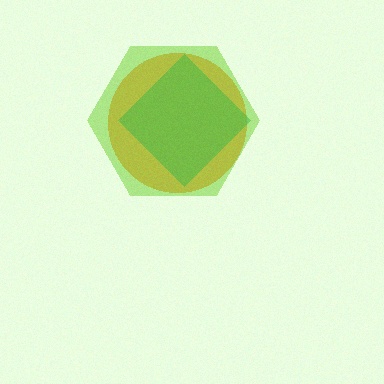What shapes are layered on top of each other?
The layered shapes are: an orange circle, a lime hexagon, a green diamond.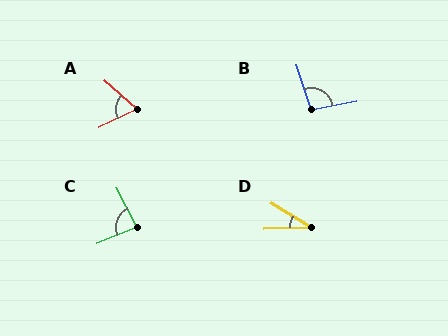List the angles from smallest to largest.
D (32°), A (66°), C (85°), B (98°).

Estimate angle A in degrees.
Approximately 66 degrees.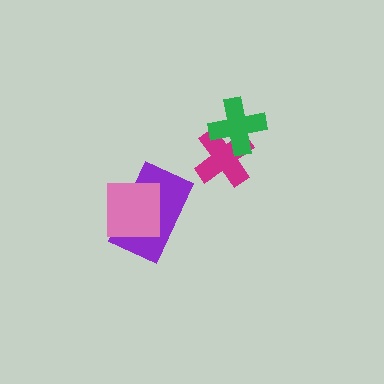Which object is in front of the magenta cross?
The green cross is in front of the magenta cross.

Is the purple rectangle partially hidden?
Yes, it is partially covered by another shape.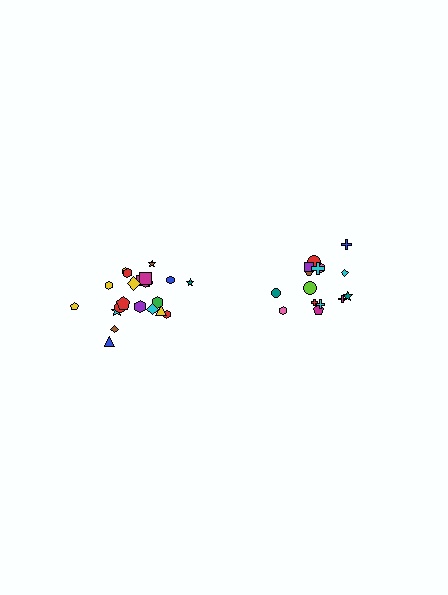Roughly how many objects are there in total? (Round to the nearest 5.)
Roughly 35 objects in total.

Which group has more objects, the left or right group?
The left group.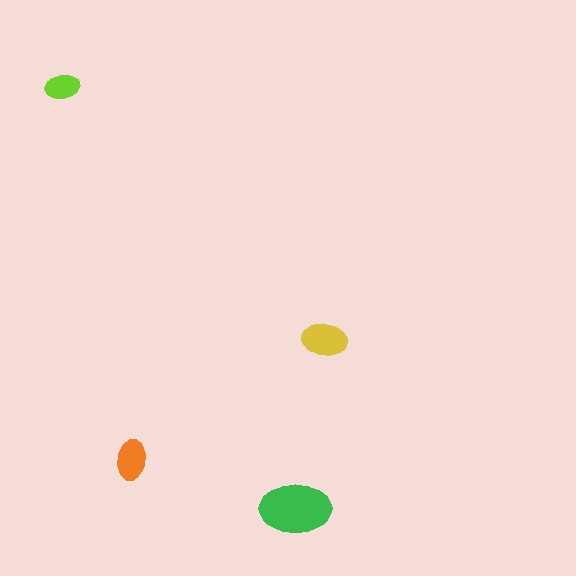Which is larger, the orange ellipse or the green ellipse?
The green one.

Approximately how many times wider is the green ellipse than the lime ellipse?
About 2 times wider.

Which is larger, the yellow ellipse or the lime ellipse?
The yellow one.